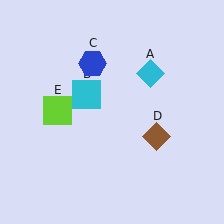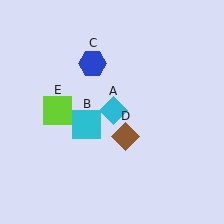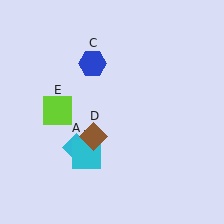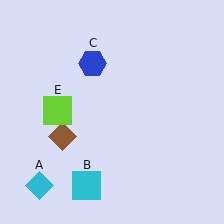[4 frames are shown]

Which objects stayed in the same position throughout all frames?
Blue hexagon (object C) and lime square (object E) remained stationary.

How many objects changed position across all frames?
3 objects changed position: cyan diamond (object A), cyan square (object B), brown diamond (object D).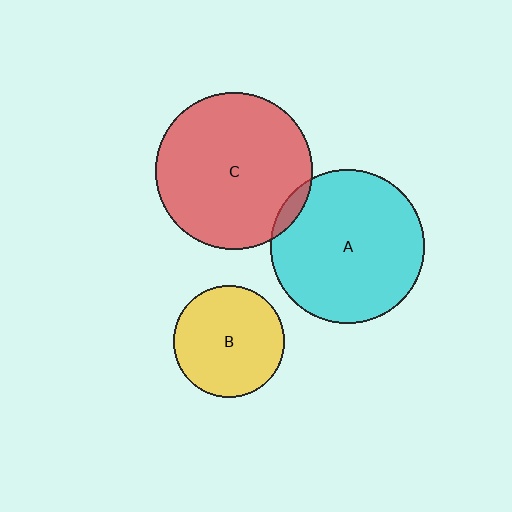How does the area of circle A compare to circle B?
Approximately 1.9 times.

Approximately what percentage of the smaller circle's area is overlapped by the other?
Approximately 5%.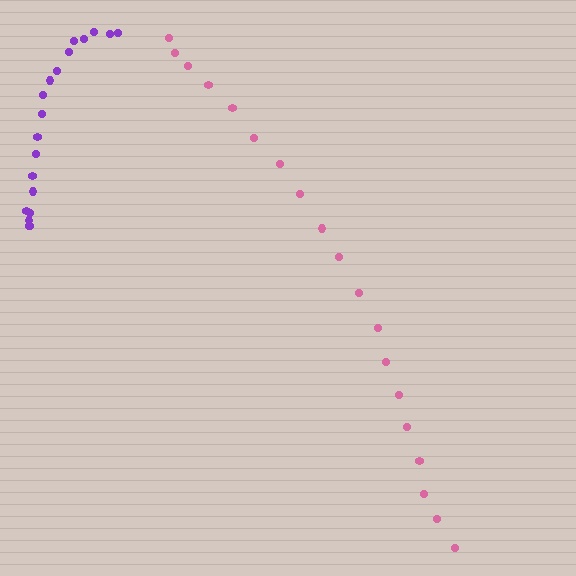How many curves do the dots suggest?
There are 2 distinct paths.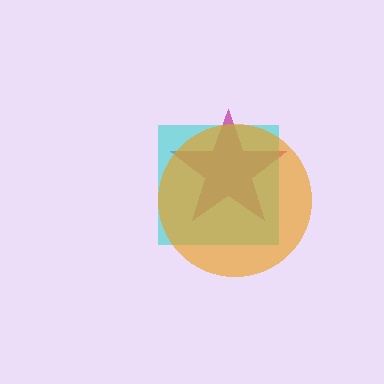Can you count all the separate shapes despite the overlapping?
Yes, there are 3 separate shapes.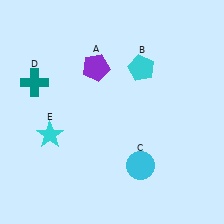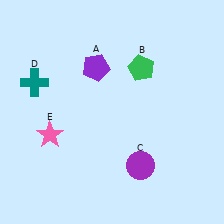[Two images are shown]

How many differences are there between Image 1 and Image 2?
There are 3 differences between the two images.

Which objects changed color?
B changed from cyan to green. C changed from cyan to purple. E changed from cyan to pink.